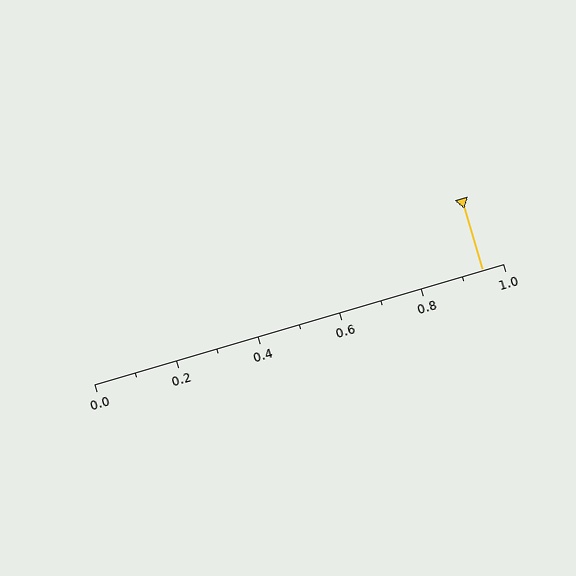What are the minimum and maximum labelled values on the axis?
The axis runs from 0.0 to 1.0.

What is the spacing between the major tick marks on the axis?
The major ticks are spaced 0.2 apart.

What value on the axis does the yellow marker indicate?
The marker indicates approximately 0.95.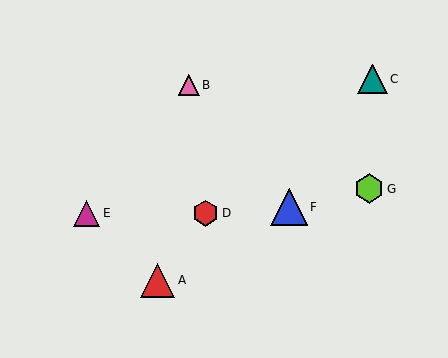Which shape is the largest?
The blue triangle (labeled F) is the largest.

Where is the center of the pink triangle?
The center of the pink triangle is at (189, 85).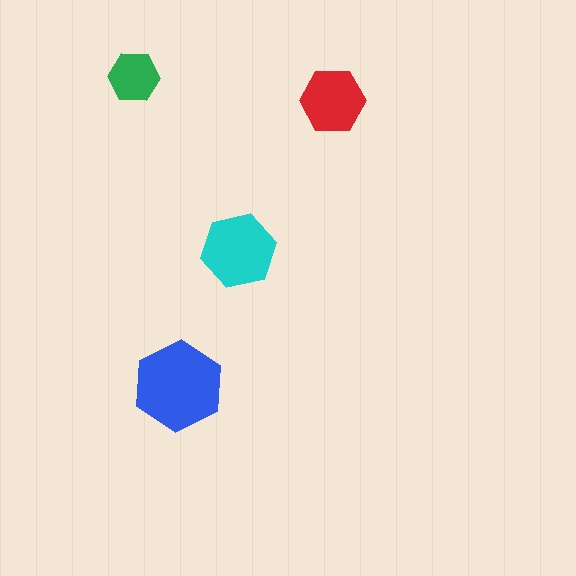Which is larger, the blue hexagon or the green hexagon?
The blue one.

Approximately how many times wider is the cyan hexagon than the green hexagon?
About 1.5 times wider.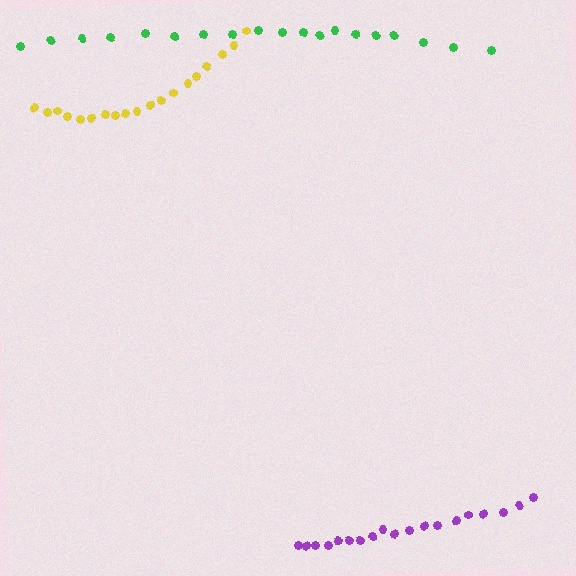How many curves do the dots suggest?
There are 3 distinct paths.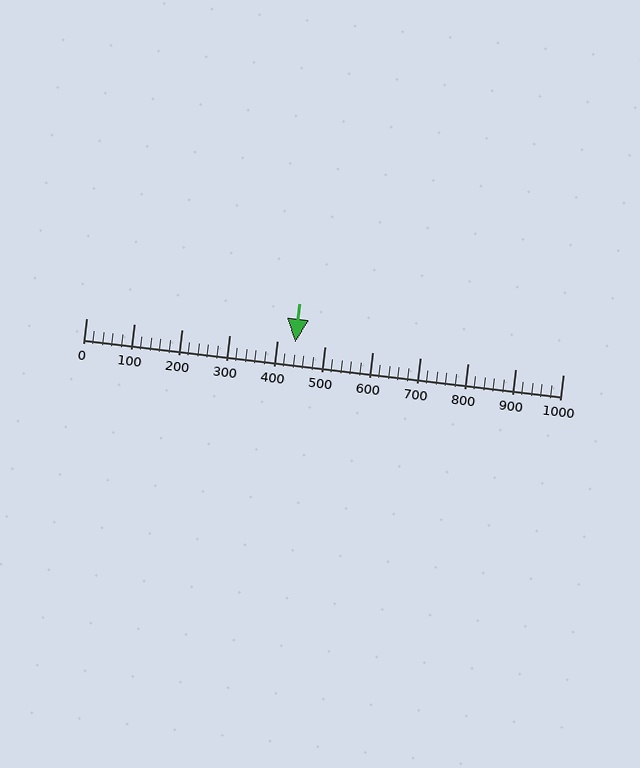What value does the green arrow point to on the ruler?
The green arrow points to approximately 438.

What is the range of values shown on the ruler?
The ruler shows values from 0 to 1000.